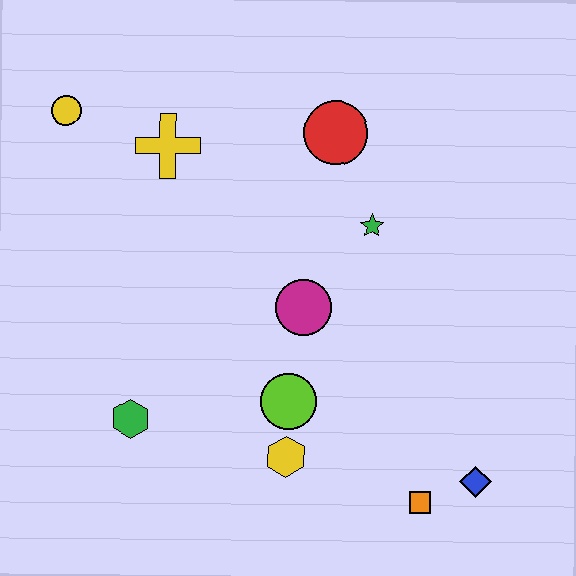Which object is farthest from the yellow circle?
The blue diamond is farthest from the yellow circle.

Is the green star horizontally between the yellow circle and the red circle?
No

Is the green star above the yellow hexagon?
Yes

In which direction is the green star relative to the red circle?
The green star is below the red circle.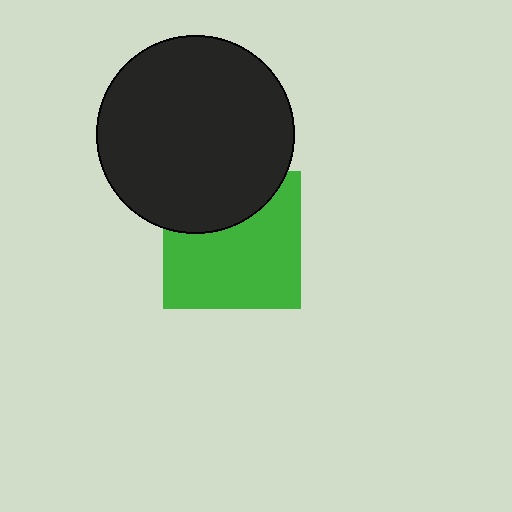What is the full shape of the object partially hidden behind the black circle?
The partially hidden object is a green square.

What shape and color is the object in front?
The object in front is a black circle.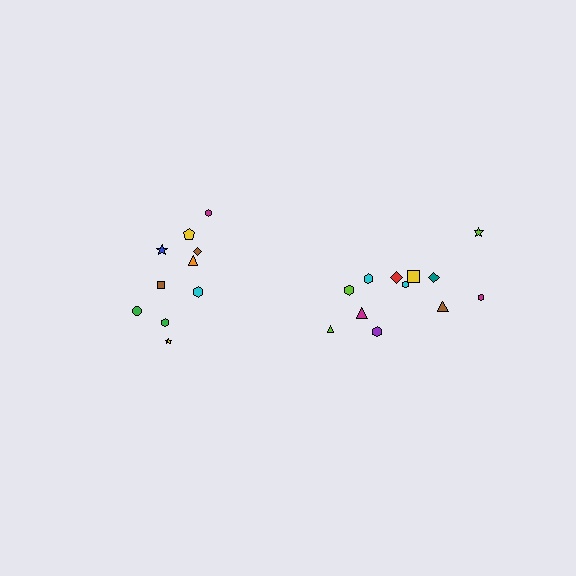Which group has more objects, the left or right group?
The right group.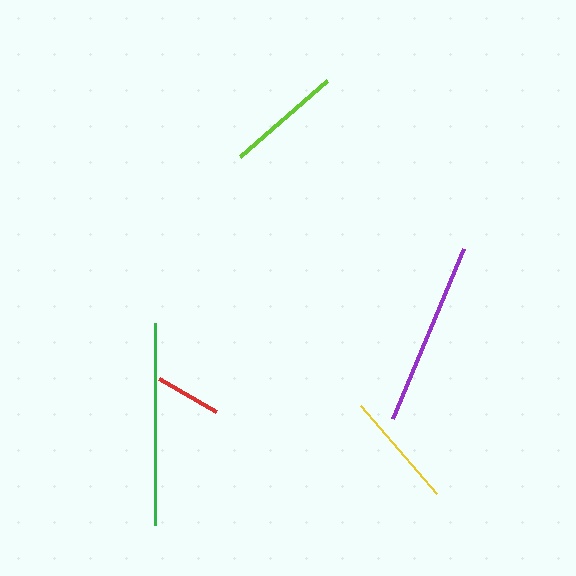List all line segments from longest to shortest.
From longest to shortest: green, purple, yellow, lime, red.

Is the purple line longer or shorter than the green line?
The green line is longer than the purple line.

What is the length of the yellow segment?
The yellow segment is approximately 117 pixels long.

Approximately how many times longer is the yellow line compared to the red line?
The yellow line is approximately 1.8 times the length of the red line.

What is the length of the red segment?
The red segment is approximately 66 pixels long.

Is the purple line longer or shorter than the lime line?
The purple line is longer than the lime line.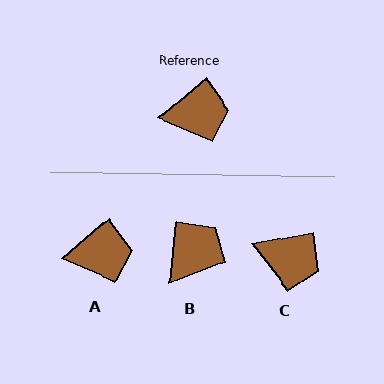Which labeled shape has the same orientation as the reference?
A.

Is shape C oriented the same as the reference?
No, it is off by about 29 degrees.